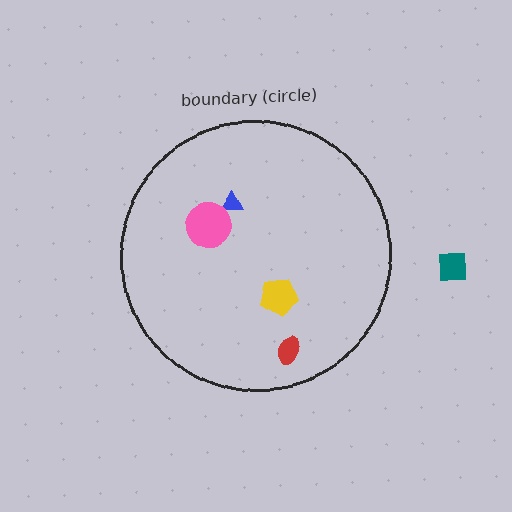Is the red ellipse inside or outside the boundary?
Inside.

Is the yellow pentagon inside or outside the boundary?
Inside.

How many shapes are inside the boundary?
4 inside, 1 outside.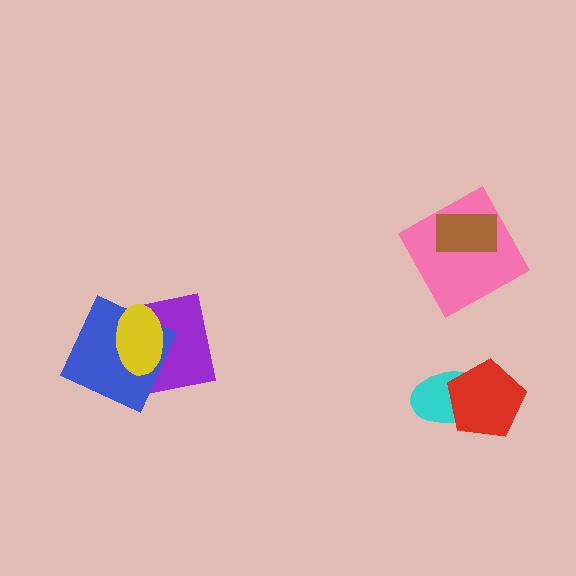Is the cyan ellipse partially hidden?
Yes, it is partially covered by another shape.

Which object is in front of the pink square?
The brown rectangle is in front of the pink square.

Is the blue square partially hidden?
Yes, it is partially covered by another shape.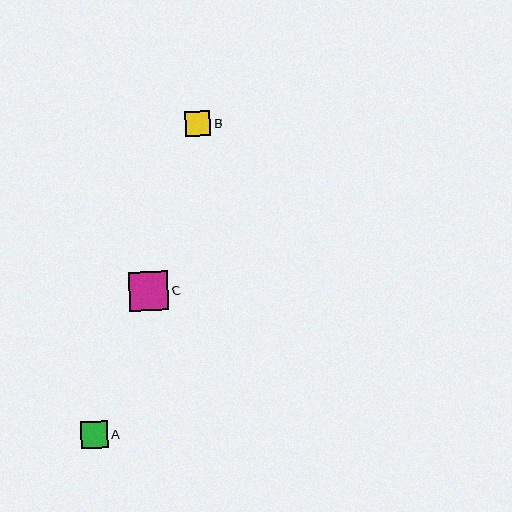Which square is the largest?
Square C is the largest with a size of approximately 39 pixels.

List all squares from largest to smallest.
From largest to smallest: C, A, B.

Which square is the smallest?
Square B is the smallest with a size of approximately 25 pixels.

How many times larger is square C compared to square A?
Square C is approximately 1.5 times the size of square A.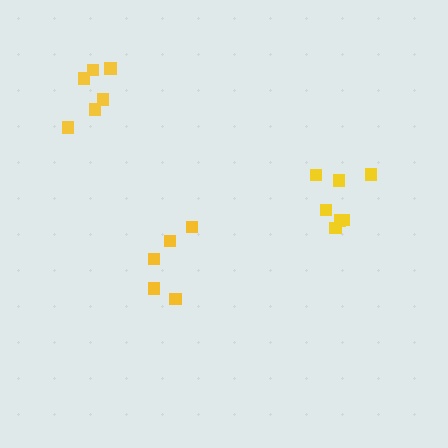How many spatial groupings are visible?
There are 3 spatial groupings.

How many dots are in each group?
Group 1: 5 dots, Group 2: 7 dots, Group 3: 6 dots (18 total).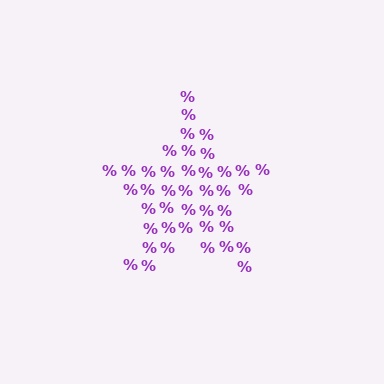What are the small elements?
The small elements are percent signs.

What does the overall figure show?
The overall figure shows a star.